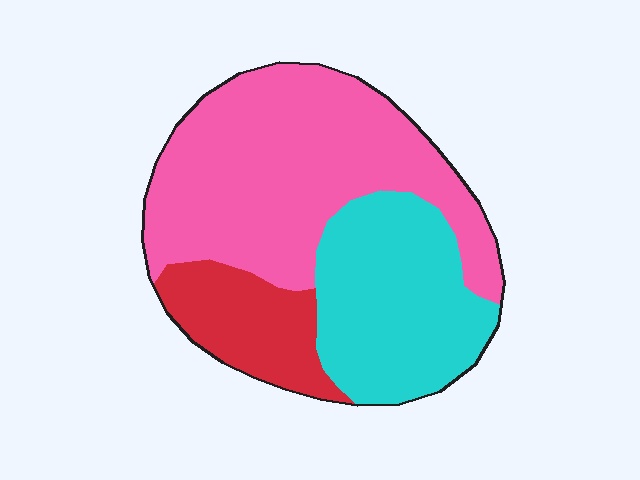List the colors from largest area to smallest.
From largest to smallest: pink, cyan, red.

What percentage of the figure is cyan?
Cyan takes up about one third (1/3) of the figure.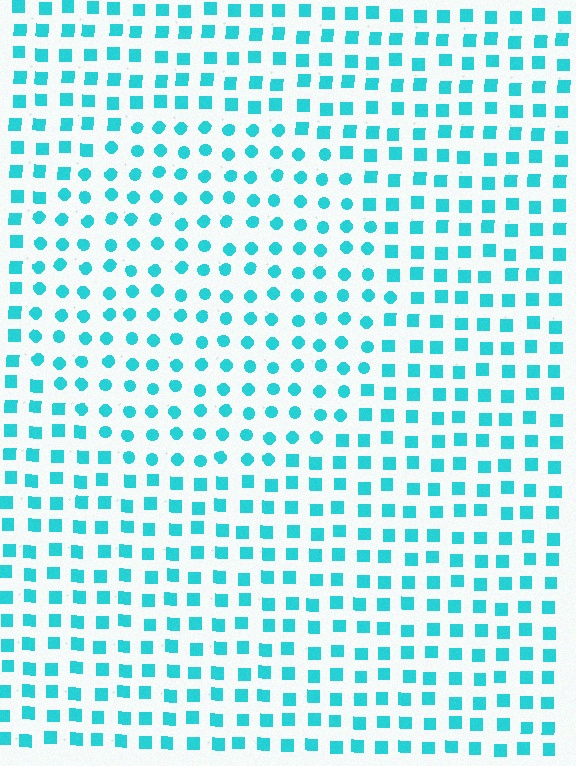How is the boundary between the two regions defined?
The boundary is defined by a change in element shape: circles inside vs. squares outside. All elements share the same color and spacing.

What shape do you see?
I see a circle.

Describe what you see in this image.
The image is filled with small cyan elements arranged in a uniform grid. A circle-shaped region contains circles, while the surrounding area contains squares. The boundary is defined purely by the change in element shape.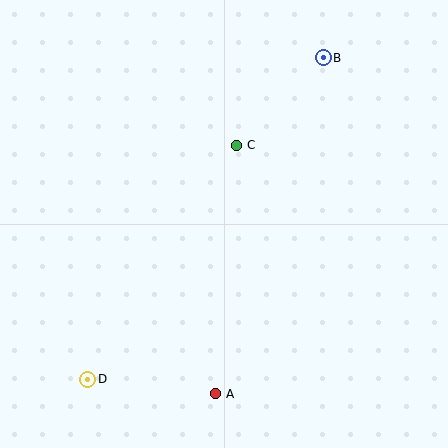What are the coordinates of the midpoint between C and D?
The midpoint between C and D is at (162, 262).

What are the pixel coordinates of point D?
Point D is at (88, 379).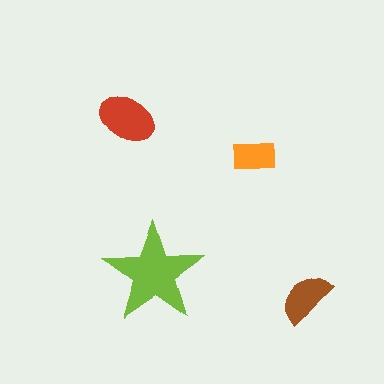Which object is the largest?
The lime star.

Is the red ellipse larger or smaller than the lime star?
Smaller.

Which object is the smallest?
The orange rectangle.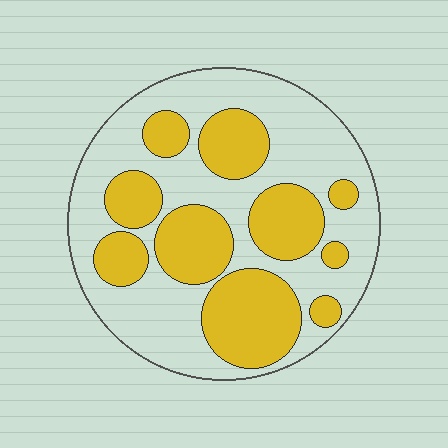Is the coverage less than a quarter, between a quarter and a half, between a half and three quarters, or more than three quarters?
Between a quarter and a half.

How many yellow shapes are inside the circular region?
10.